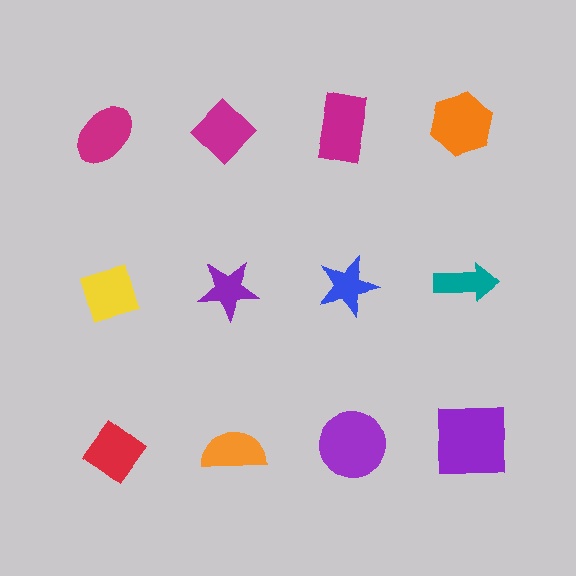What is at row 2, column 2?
A purple star.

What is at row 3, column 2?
An orange semicircle.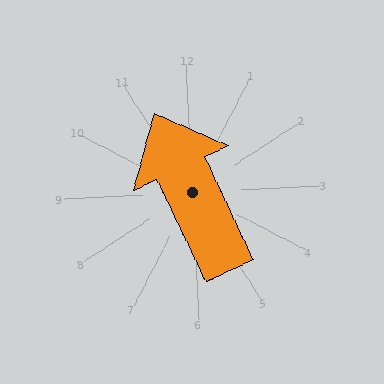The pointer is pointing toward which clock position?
Roughly 11 o'clock.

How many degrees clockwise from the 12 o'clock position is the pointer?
Approximately 337 degrees.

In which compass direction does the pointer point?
Northwest.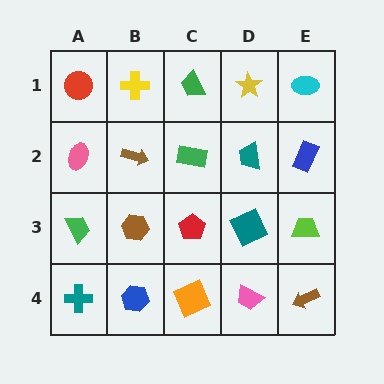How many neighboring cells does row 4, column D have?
3.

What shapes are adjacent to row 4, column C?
A red pentagon (row 3, column C), a blue hexagon (row 4, column B), a pink trapezoid (row 4, column D).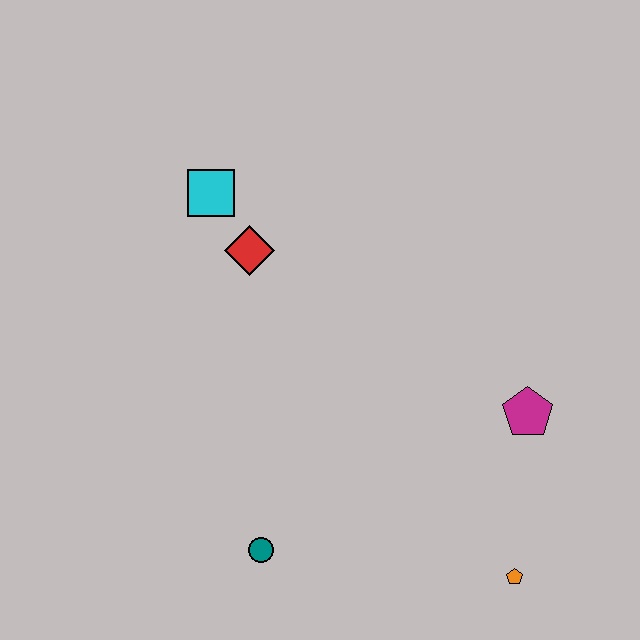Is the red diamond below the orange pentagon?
No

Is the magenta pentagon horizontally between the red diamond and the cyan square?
No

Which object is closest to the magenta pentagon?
The orange pentagon is closest to the magenta pentagon.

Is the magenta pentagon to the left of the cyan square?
No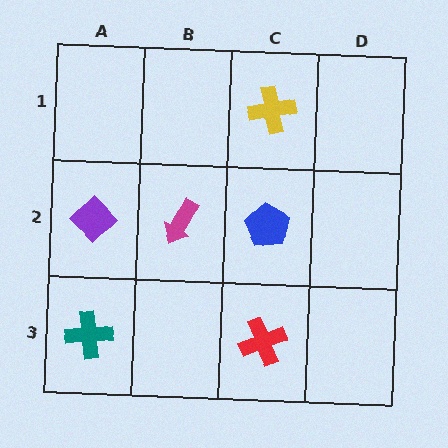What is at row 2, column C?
A blue pentagon.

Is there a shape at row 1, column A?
No, that cell is empty.